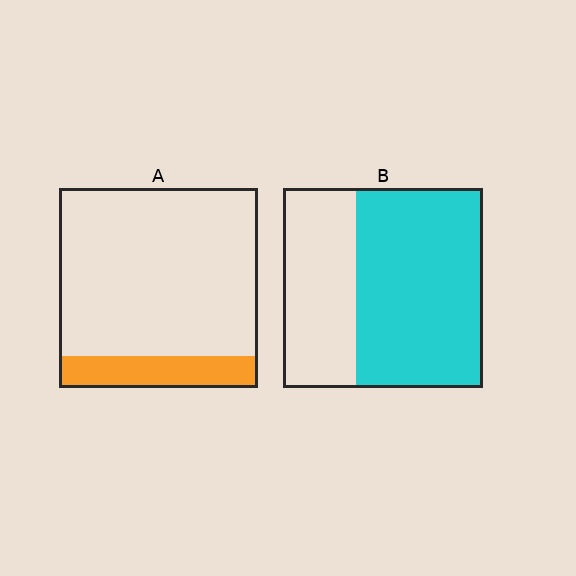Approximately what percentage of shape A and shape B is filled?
A is approximately 15% and B is approximately 65%.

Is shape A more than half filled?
No.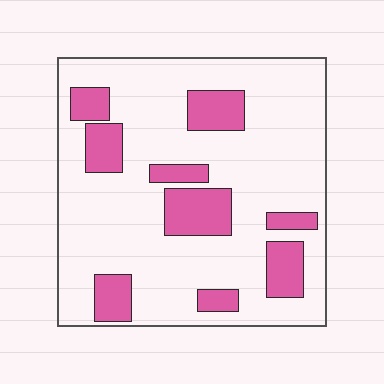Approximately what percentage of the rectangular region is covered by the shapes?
Approximately 20%.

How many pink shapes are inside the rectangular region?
9.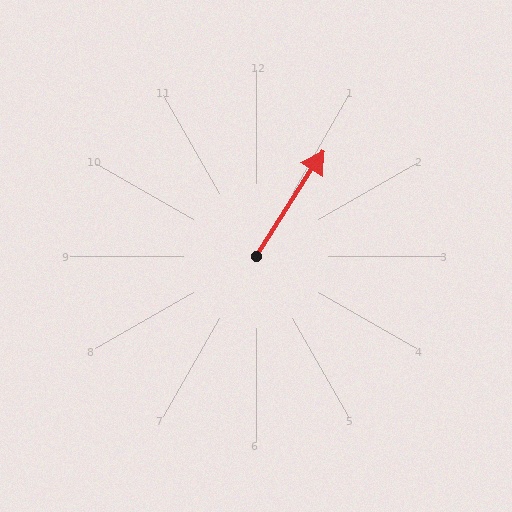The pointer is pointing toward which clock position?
Roughly 1 o'clock.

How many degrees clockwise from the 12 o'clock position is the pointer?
Approximately 33 degrees.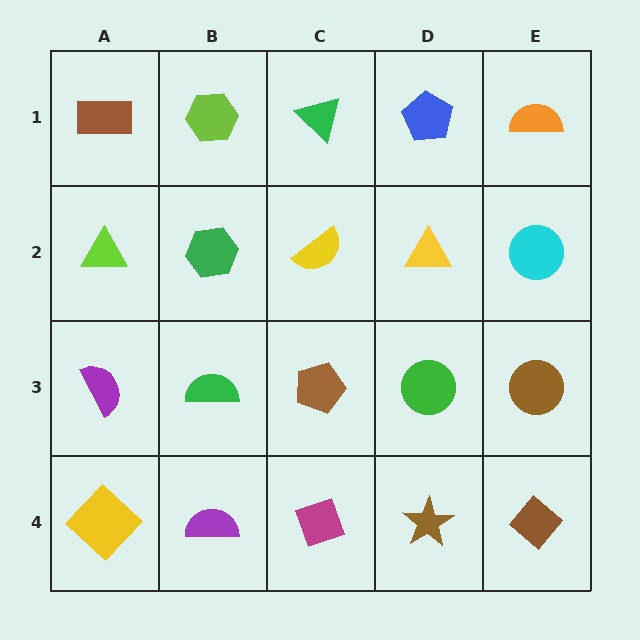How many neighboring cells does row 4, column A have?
2.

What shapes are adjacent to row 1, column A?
A lime triangle (row 2, column A), a lime hexagon (row 1, column B).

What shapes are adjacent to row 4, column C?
A brown pentagon (row 3, column C), a purple semicircle (row 4, column B), a brown star (row 4, column D).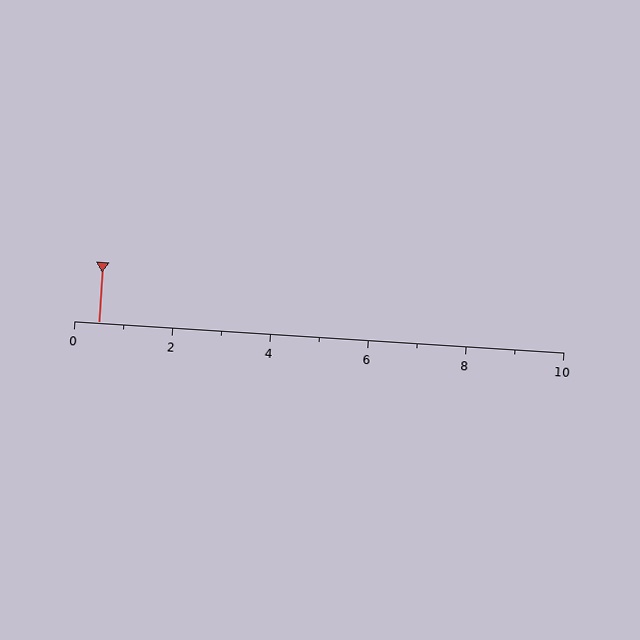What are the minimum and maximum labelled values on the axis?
The axis runs from 0 to 10.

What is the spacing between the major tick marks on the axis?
The major ticks are spaced 2 apart.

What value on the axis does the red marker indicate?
The marker indicates approximately 0.5.